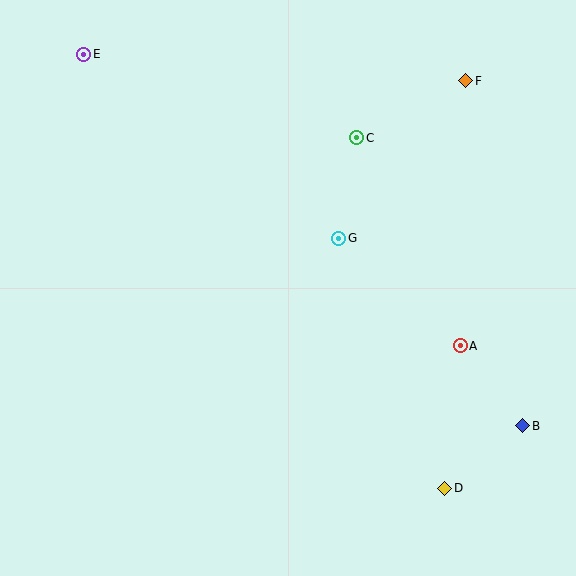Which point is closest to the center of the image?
Point G at (339, 238) is closest to the center.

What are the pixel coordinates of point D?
Point D is at (445, 488).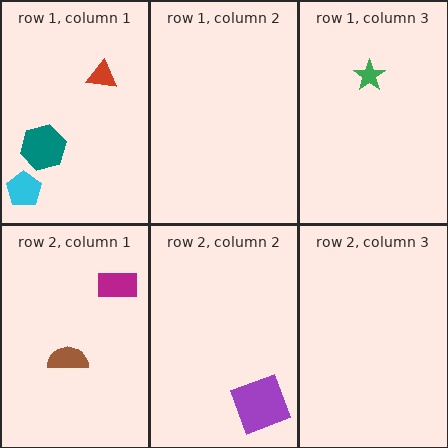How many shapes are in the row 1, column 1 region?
3.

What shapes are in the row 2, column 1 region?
The magenta rectangle, the brown semicircle.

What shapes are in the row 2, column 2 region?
The purple square.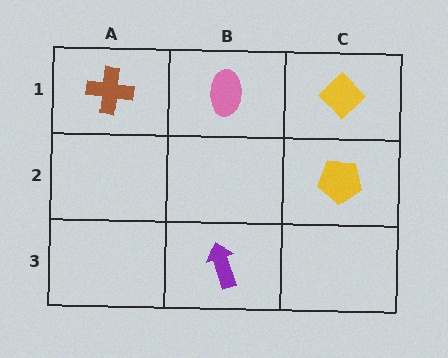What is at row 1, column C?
A yellow diamond.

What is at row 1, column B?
A pink ellipse.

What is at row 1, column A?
A brown cross.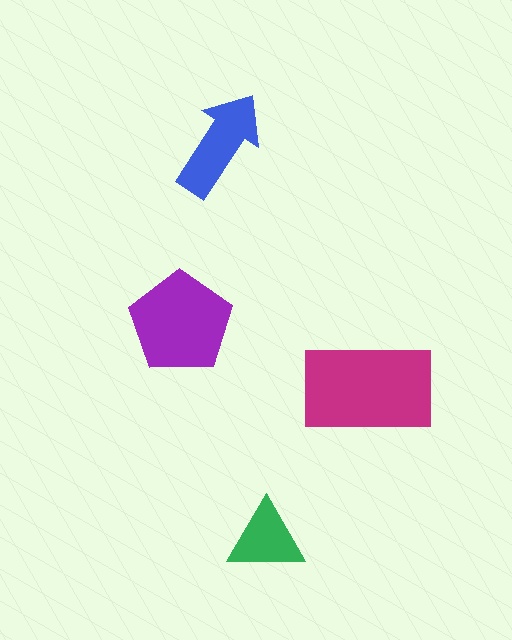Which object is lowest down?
The green triangle is bottommost.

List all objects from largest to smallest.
The magenta rectangle, the purple pentagon, the blue arrow, the green triangle.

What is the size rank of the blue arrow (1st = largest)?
3rd.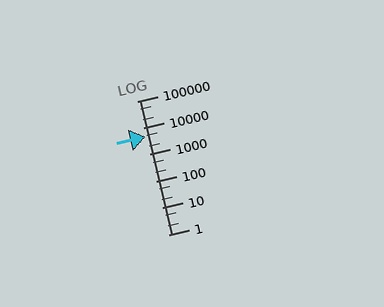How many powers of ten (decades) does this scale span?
The scale spans 5 decades, from 1 to 100000.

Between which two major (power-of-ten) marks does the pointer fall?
The pointer is between 1000 and 10000.